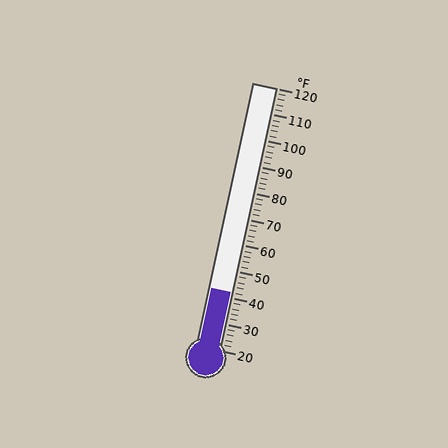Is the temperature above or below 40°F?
The temperature is above 40°F.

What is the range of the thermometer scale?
The thermometer scale ranges from 20°F to 120°F.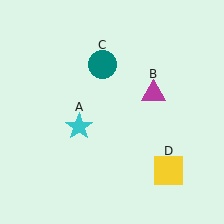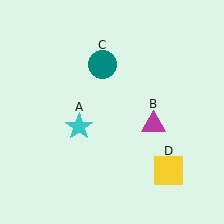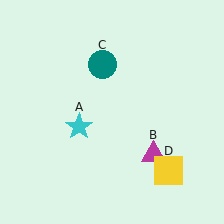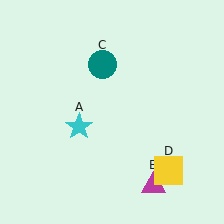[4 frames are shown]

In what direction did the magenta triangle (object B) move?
The magenta triangle (object B) moved down.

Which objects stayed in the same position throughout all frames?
Cyan star (object A) and teal circle (object C) and yellow square (object D) remained stationary.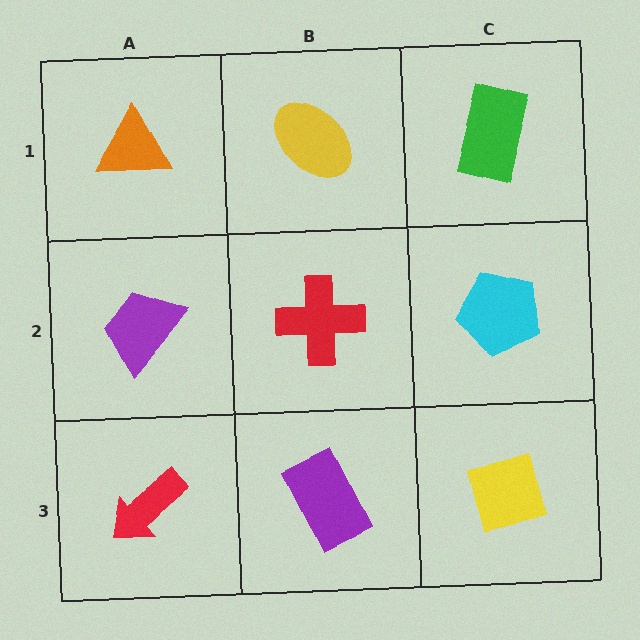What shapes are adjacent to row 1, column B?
A red cross (row 2, column B), an orange triangle (row 1, column A), a green rectangle (row 1, column C).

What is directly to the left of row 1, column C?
A yellow ellipse.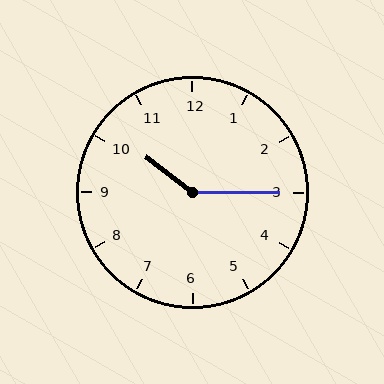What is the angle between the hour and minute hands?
Approximately 142 degrees.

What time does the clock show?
10:15.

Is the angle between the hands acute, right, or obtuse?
It is obtuse.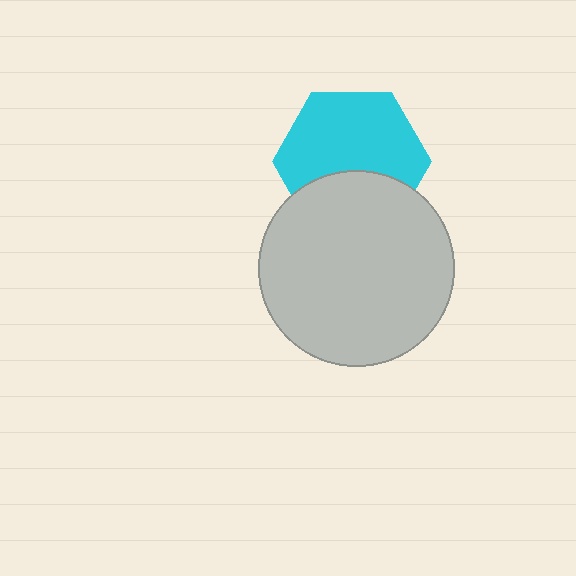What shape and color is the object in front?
The object in front is a light gray circle.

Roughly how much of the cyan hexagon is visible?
About half of it is visible (roughly 65%).